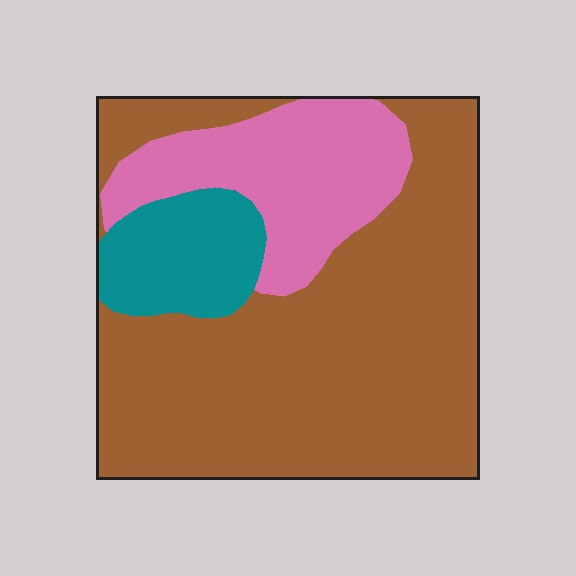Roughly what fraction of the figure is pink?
Pink takes up less than a quarter of the figure.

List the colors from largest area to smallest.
From largest to smallest: brown, pink, teal.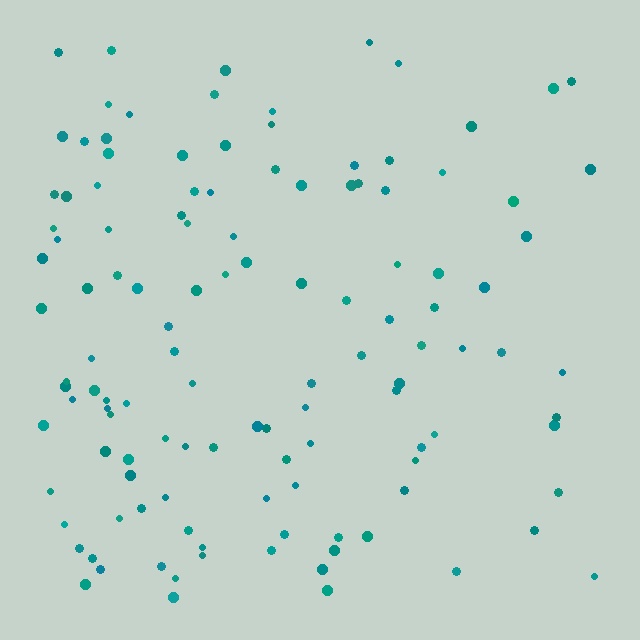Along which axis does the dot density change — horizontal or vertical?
Horizontal.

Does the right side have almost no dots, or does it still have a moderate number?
Still a moderate number, just noticeably fewer than the left.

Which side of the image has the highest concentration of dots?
The left.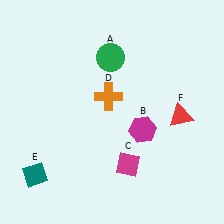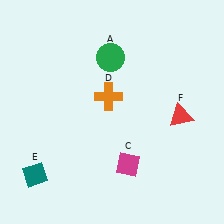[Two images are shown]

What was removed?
The magenta hexagon (B) was removed in Image 2.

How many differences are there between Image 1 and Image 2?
There is 1 difference between the two images.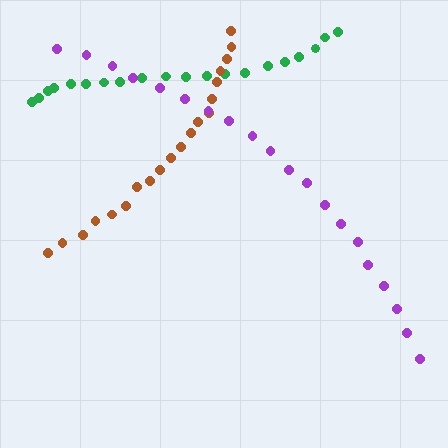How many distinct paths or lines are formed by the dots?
There are 3 distinct paths.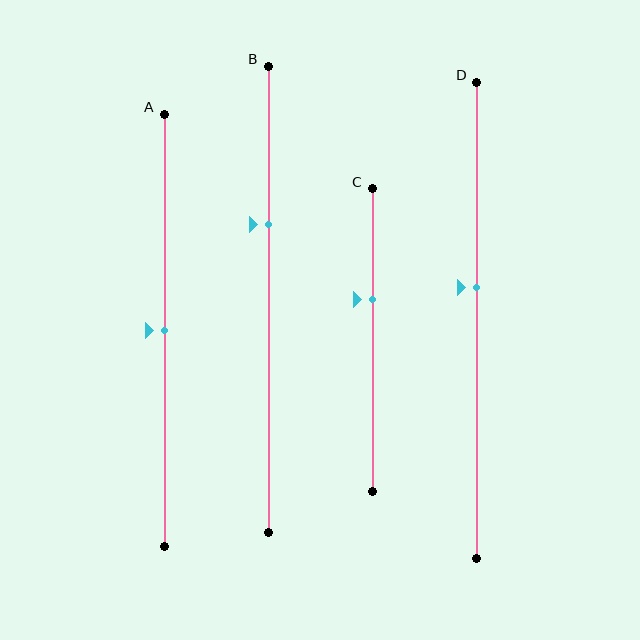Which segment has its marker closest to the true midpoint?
Segment A has its marker closest to the true midpoint.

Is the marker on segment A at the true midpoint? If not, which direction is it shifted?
Yes, the marker on segment A is at the true midpoint.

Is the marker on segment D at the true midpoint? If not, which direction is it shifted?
No, the marker on segment D is shifted upward by about 7% of the segment length.